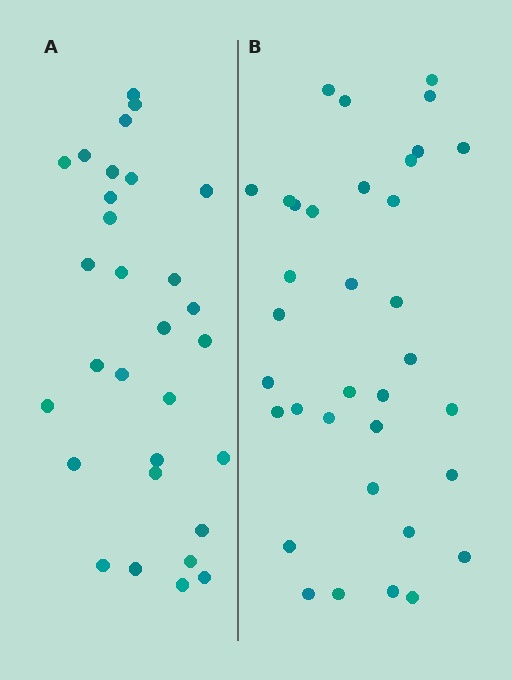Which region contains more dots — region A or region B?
Region B (the right region) has more dots.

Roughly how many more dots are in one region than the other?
Region B has about 5 more dots than region A.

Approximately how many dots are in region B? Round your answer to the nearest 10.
About 40 dots. (The exact count is 35, which rounds to 40.)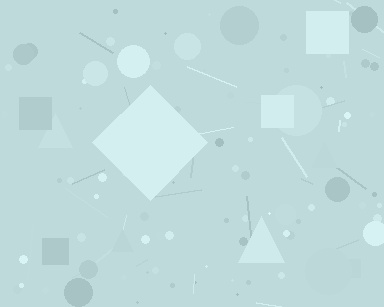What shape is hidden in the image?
A diamond is hidden in the image.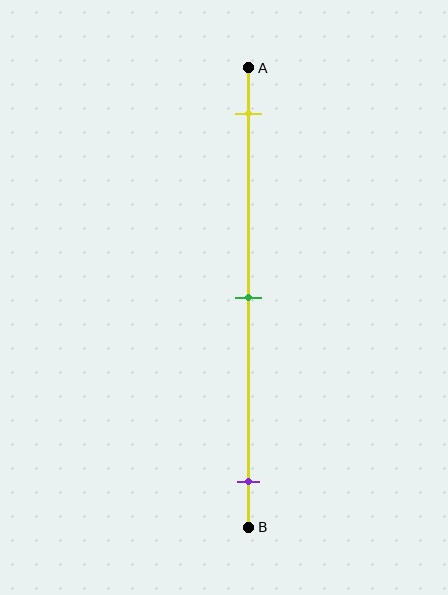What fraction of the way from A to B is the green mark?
The green mark is approximately 50% (0.5) of the way from A to B.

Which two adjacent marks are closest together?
The yellow and green marks are the closest adjacent pair.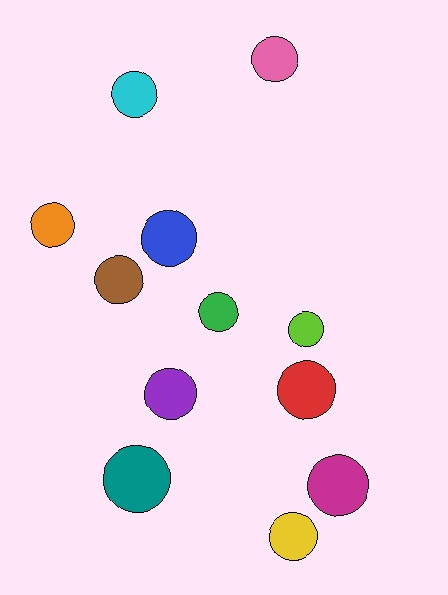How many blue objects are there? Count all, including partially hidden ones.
There is 1 blue object.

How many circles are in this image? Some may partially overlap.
There are 12 circles.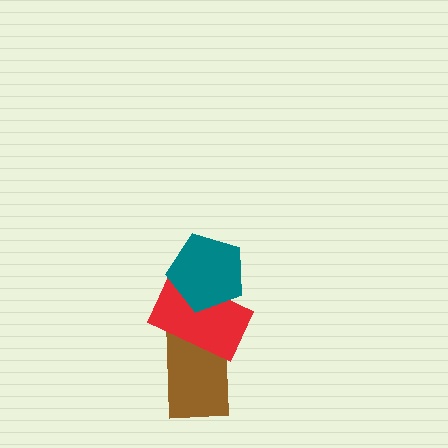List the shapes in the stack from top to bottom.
From top to bottom: the teal pentagon, the red rectangle, the brown rectangle.